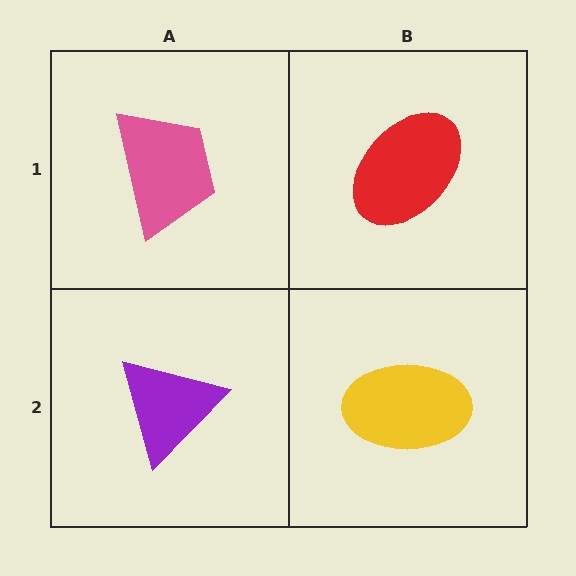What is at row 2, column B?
A yellow ellipse.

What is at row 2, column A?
A purple triangle.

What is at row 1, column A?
A pink trapezoid.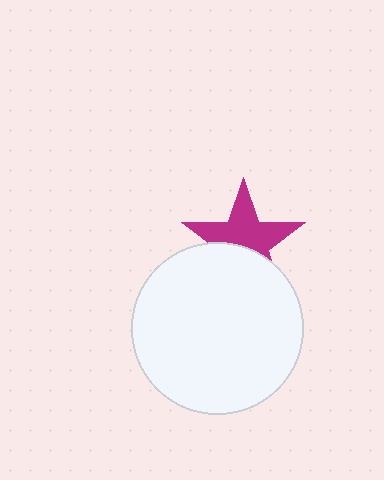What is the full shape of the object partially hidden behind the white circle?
The partially hidden object is a magenta star.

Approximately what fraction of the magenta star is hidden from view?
Roughly 40% of the magenta star is hidden behind the white circle.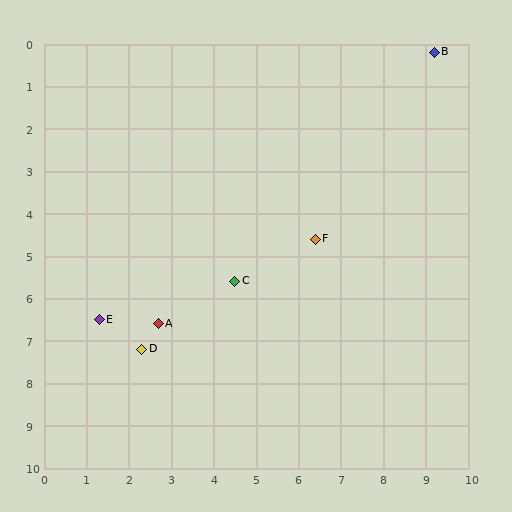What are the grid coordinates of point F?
Point F is at approximately (6.4, 4.6).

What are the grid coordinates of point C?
Point C is at approximately (4.5, 5.6).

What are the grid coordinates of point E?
Point E is at approximately (1.3, 6.5).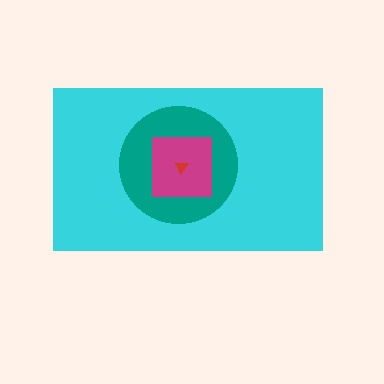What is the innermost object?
The red triangle.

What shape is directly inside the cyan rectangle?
The teal circle.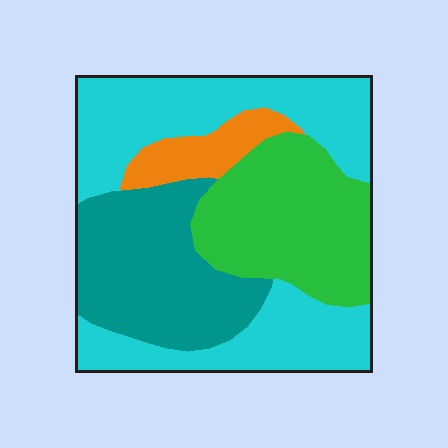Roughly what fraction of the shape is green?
Green covers 26% of the shape.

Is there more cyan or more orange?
Cyan.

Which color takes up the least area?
Orange, at roughly 10%.